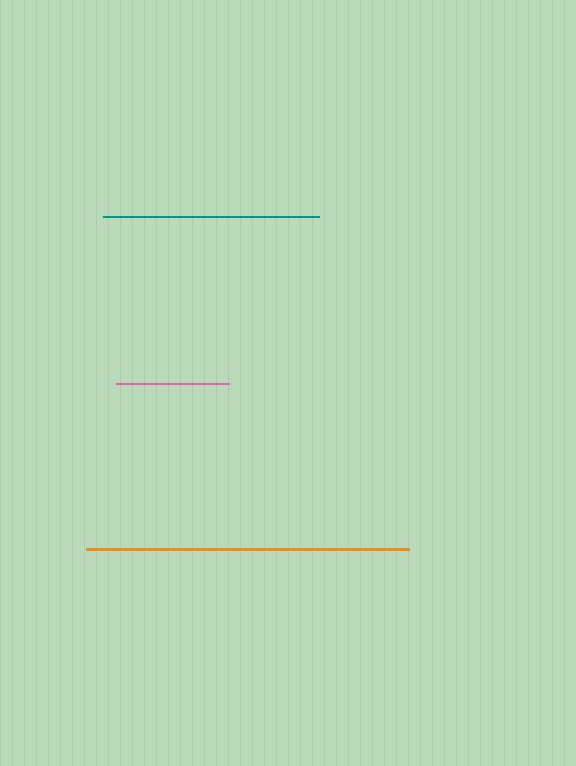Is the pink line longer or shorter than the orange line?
The orange line is longer than the pink line.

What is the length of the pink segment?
The pink segment is approximately 113 pixels long.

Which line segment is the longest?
The orange line is the longest at approximately 323 pixels.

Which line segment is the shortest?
The pink line is the shortest at approximately 113 pixels.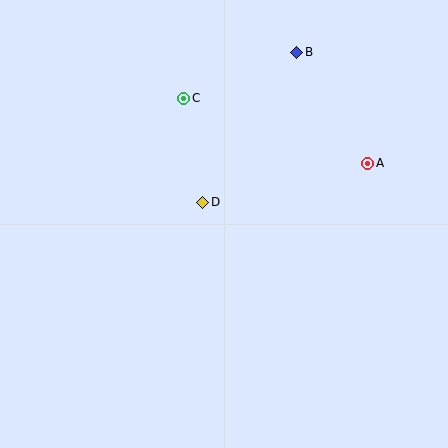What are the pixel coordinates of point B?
Point B is at (297, 52).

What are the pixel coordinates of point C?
Point C is at (184, 98).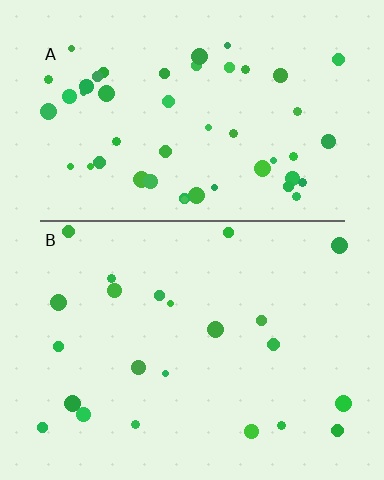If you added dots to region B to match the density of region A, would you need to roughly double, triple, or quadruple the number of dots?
Approximately double.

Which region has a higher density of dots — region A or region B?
A (the top).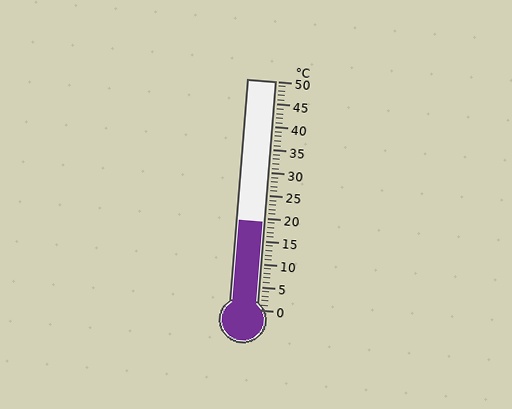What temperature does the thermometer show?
The thermometer shows approximately 19°C.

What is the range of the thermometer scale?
The thermometer scale ranges from 0°C to 50°C.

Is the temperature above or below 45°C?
The temperature is below 45°C.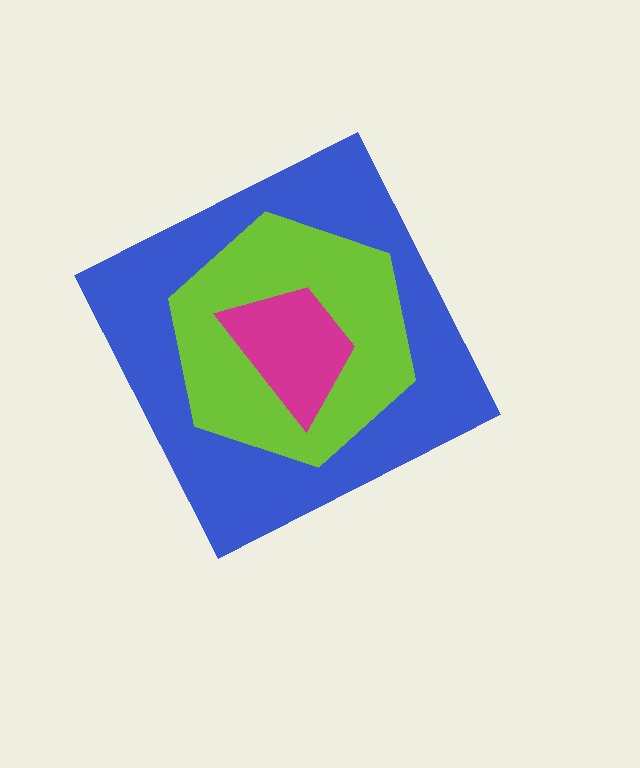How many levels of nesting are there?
3.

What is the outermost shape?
The blue diamond.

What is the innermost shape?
The magenta trapezoid.